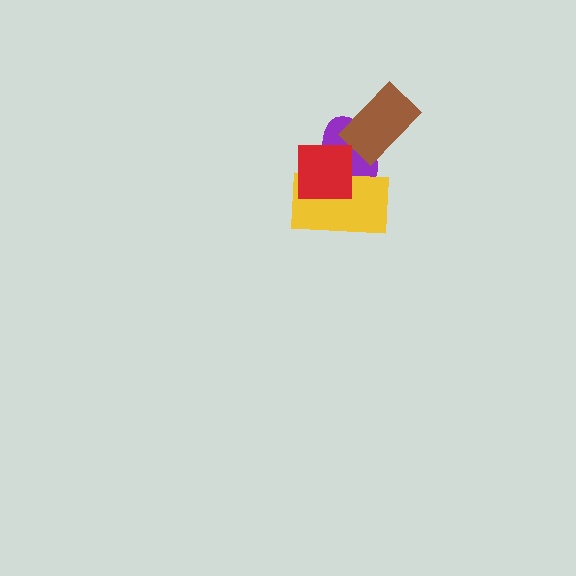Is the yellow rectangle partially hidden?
Yes, it is partially covered by another shape.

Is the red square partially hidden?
No, no other shape covers it.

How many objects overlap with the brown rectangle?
1 object overlaps with the brown rectangle.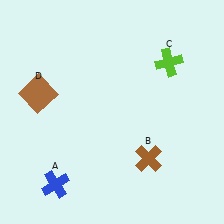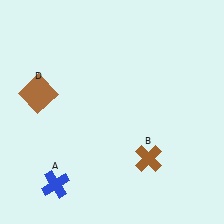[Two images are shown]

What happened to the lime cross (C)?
The lime cross (C) was removed in Image 2. It was in the top-right area of Image 1.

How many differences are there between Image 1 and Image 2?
There is 1 difference between the two images.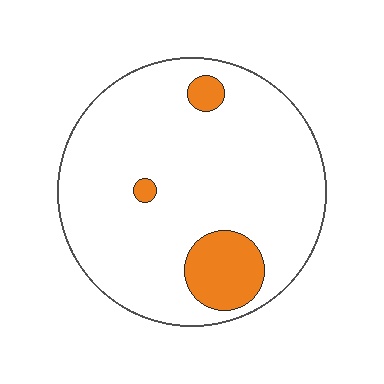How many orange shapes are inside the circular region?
3.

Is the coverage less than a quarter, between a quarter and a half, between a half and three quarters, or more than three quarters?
Less than a quarter.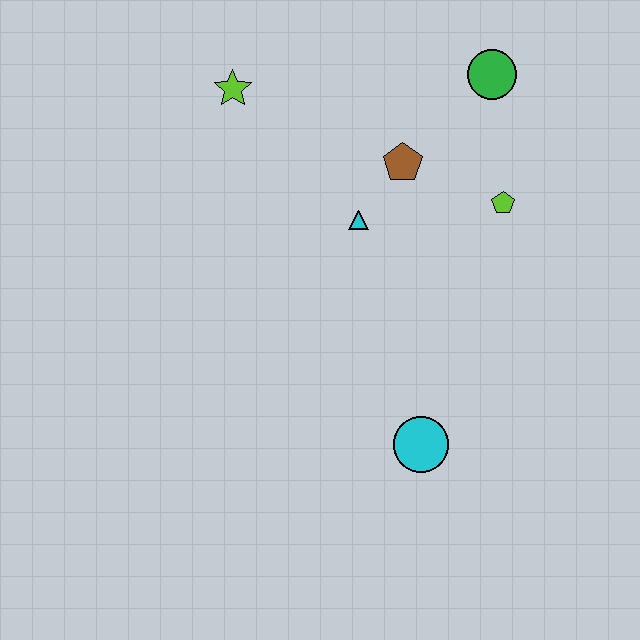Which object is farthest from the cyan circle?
The lime star is farthest from the cyan circle.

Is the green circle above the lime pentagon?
Yes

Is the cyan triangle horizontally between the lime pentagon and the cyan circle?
No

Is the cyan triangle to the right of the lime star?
Yes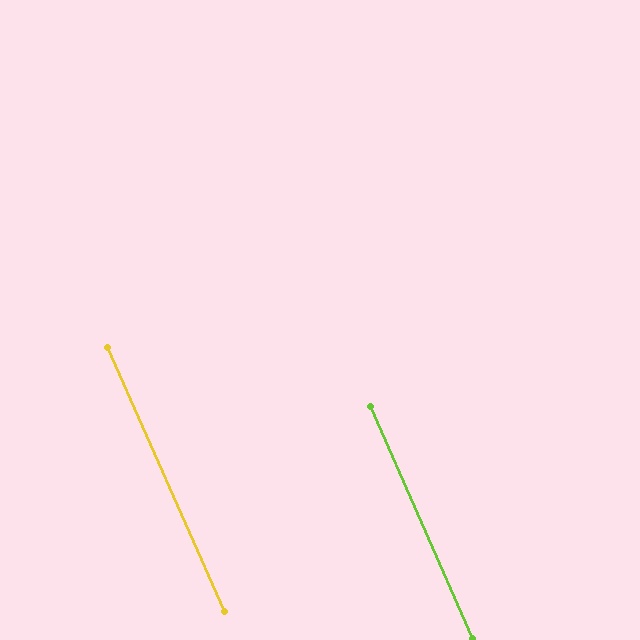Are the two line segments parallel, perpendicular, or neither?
Parallel — their directions differ by only 0.1°.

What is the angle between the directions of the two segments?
Approximately 0 degrees.